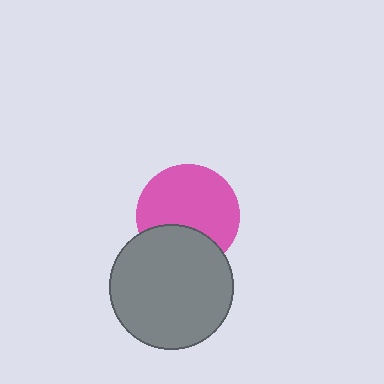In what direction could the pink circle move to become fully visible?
The pink circle could move up. That would shift it out from behind the gray circle entirely.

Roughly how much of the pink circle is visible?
Most of it is visible (roughly 70%).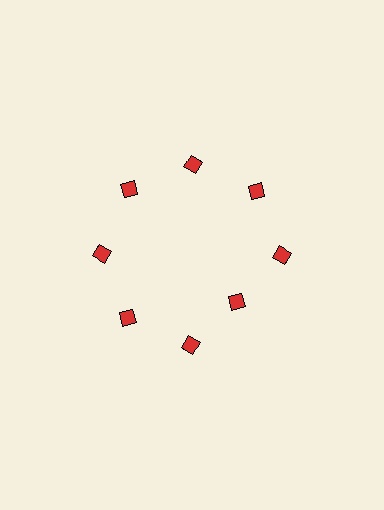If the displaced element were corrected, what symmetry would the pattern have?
It would have 8-fold rotational symmetry — the pattern would map onto itself every 45 degrees.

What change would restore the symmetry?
The symmetry would be restored by moving it outward, back onto the ring so that all 8 diamonds sit at equal angles and equal distance from the center.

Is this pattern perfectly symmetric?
No. The 8 red diamonds are arranged in a ring, but one element near the 4 o'clock position is pulled inward toward the center, breaking the 8-fold rotational symmetry.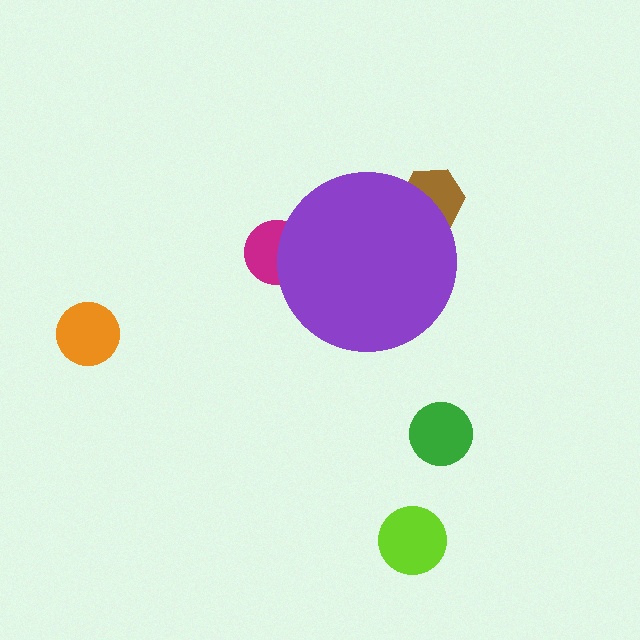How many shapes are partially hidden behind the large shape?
2 shapes are partially hidden.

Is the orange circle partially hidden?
No, the orange circle is fully visible.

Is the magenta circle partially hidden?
Yes, the magenta circle is partially hidden behind the purple circle.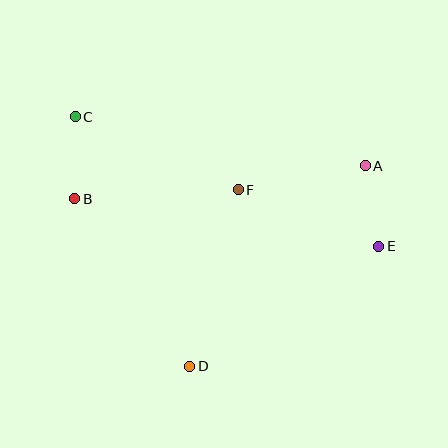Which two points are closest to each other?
Points B and C are closest to each other.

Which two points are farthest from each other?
Points C and E are farthest from each other.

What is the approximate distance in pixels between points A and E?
The distance between A and E is approximately 82 pixels.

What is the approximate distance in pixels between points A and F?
The distance between A and F is approximately 129 pixels.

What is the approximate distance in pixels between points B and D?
The distance between B and D is approximately 203 pixels.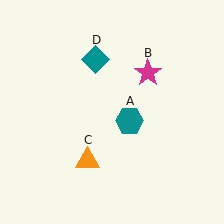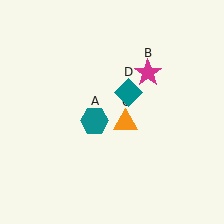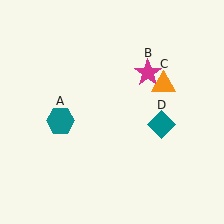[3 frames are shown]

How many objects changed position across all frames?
3 objects changed position: teal hexagon (object A), orange triangle (object C), teal diamond (object D).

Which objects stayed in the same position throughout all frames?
Magenta star (object B) remained stationary.